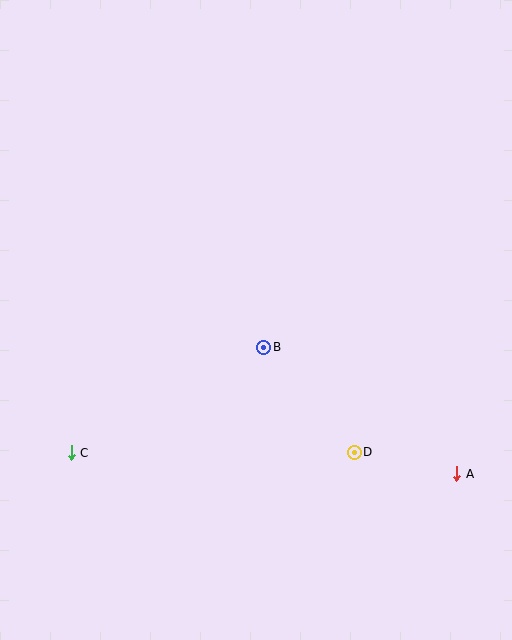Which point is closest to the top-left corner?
Point B is closest to the top-left corner.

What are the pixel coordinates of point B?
Point B is at (264, 347).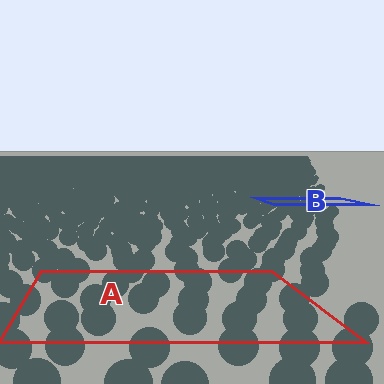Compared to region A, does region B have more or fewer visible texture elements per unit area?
Region B has more texture elements per unit area — they are packed more densely because it is farther away.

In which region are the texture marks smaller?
The texture marks are smaller in region B, because it is farther away.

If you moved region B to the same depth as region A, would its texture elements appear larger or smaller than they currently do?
They would appear larger. At a closer depth, the same texture elements are projected at a bigger on-screen size.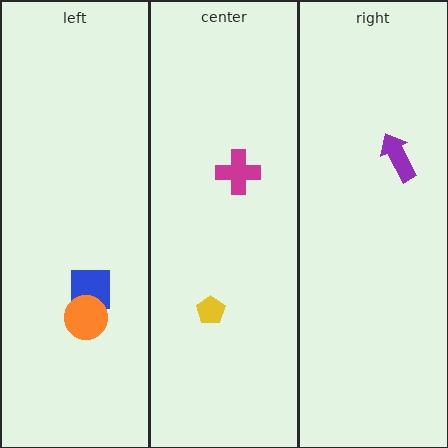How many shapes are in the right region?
1.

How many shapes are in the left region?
2.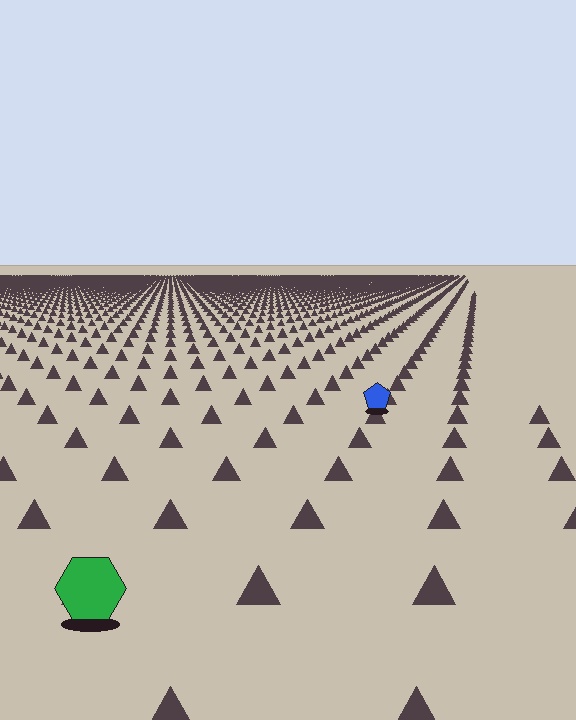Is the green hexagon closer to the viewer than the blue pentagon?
Yes. The green hexagon is closer — you can tell from the texture gradient: the ground texture is coarser near it.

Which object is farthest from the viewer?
The blue pentagon is farthest from the viewer. It appears smaller and the ground texture around it is denser.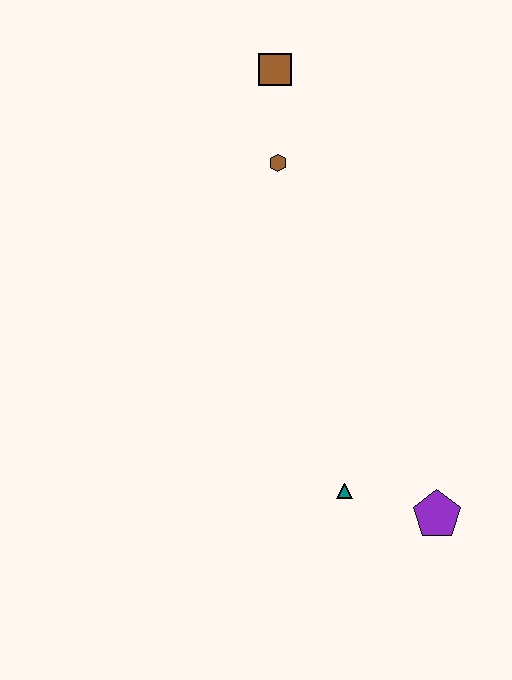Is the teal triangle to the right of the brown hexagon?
Yes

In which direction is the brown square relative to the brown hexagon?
The brown square is above the brown hexagon.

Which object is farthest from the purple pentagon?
The brown square is farthest from the purple pentagon.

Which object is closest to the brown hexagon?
The brown square is closest to the brown hexagon.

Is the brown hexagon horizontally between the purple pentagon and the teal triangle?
No